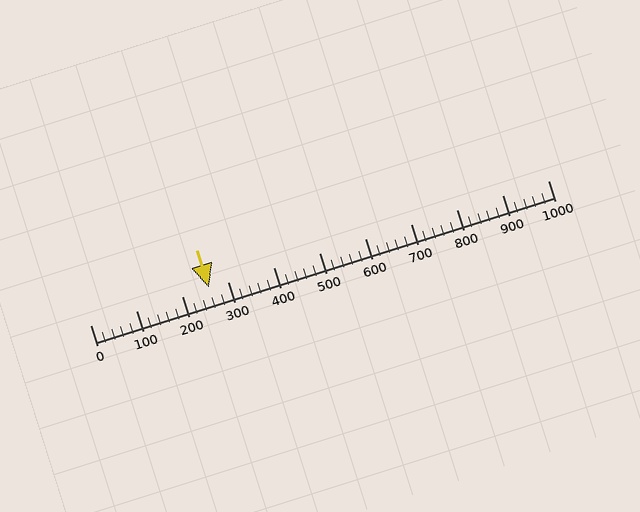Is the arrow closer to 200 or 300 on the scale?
The arrow is closer to 300.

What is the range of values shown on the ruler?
The ruler shows values from 0 to 1000.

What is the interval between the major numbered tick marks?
The major tick marks are spaced 100 units apart.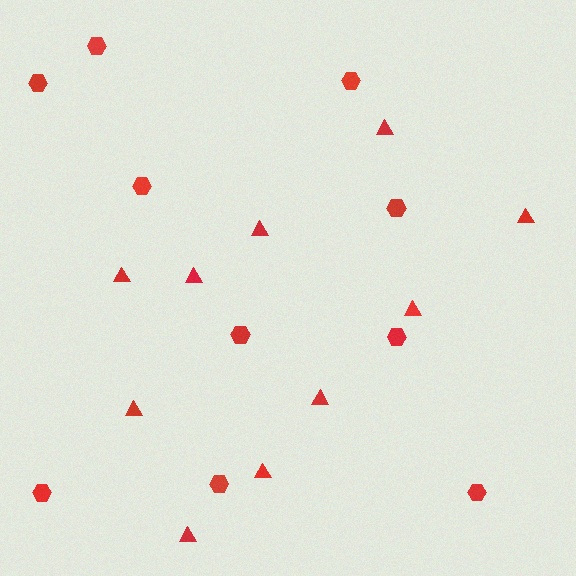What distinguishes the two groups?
There are 2 groups: one group of triangles (10) and one group of hexagons (10).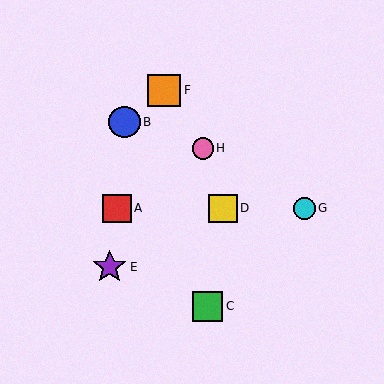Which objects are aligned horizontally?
Objects A, D, G are aligned horizontally.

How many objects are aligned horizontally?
3 objects (A, D, G) are aligned horizontally.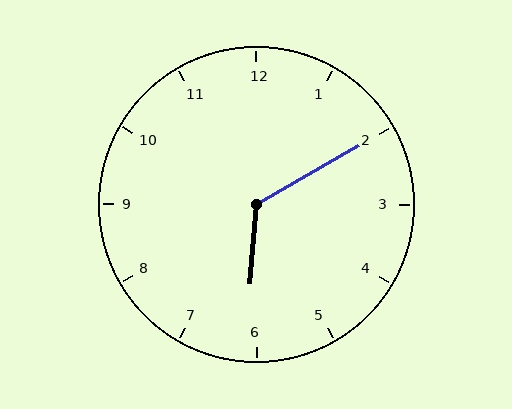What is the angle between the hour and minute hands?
Approximately 125 degrees.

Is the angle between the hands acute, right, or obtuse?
It is obtuse.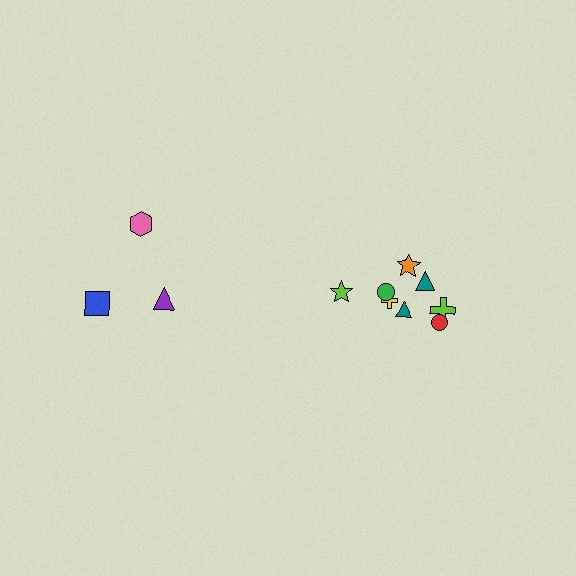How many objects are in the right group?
There are 8 objects.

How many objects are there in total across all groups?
There are 11 objects.